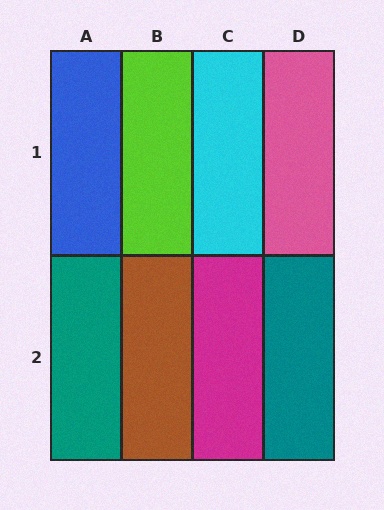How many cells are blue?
1 cell is blue.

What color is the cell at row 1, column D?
Pink.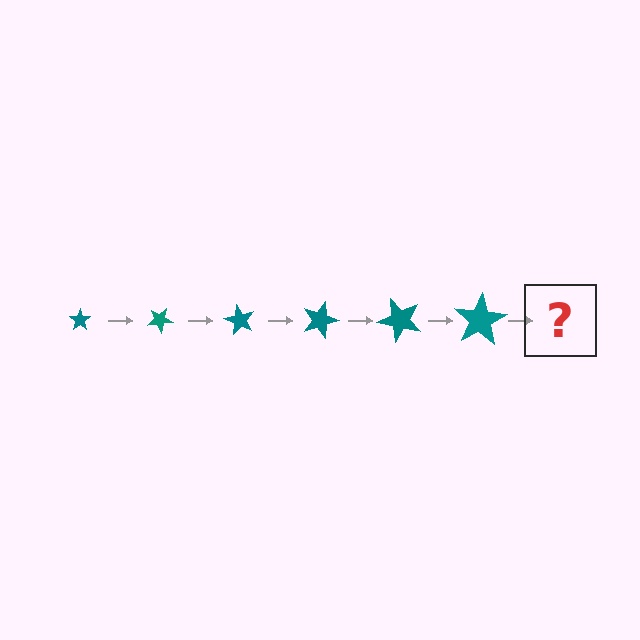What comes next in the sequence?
The next element should be a star, larger than the previous one and rotated 180 degrees from the start.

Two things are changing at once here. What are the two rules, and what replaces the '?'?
The two rules are that the star grows larger each step and it rotates 30 degrees each step. The '?' should be a star, larger than the previous one and rotated 180 degrees from the start.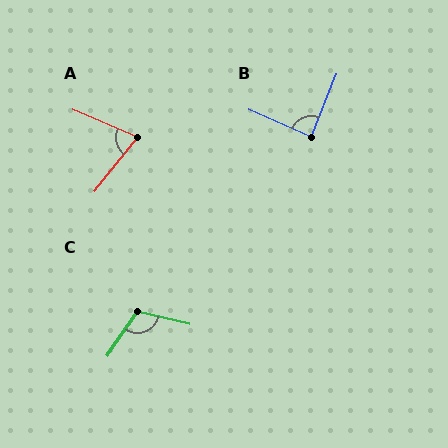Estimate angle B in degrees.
Approximately 88 degrees.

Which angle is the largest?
C, at approximately 111 degrees.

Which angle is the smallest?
A, at approximately 74 degrees.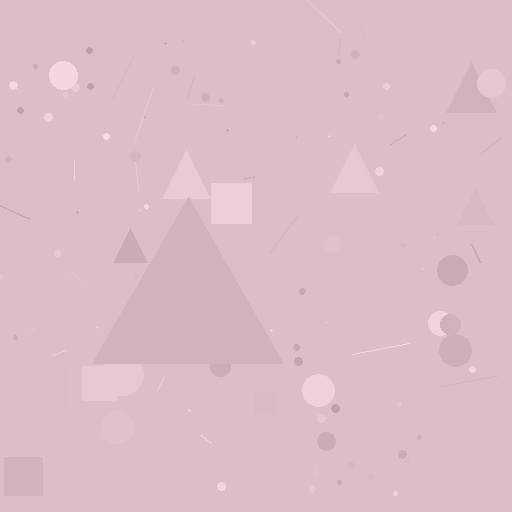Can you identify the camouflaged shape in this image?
The camouflaged shape is a triangle.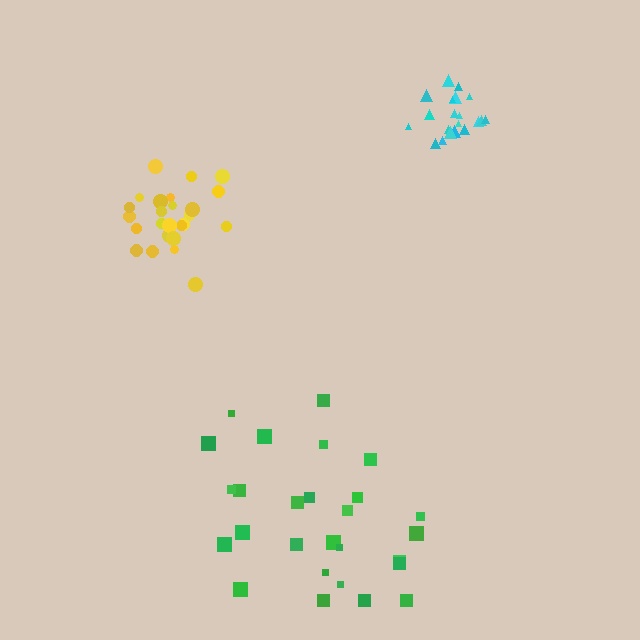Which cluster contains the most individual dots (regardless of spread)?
Green (27).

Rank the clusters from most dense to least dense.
cyan, yellow, green.